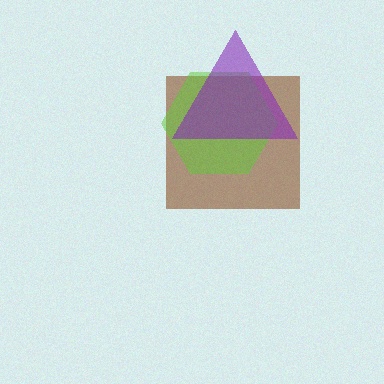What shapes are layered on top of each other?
The layered shapes are: a brown square, a lime hexagon, a purple triangle.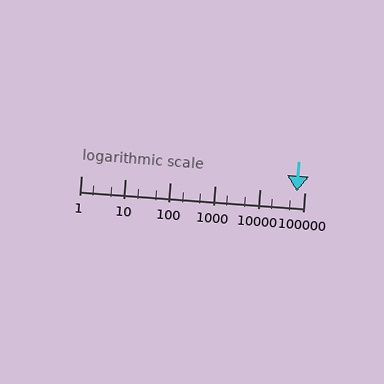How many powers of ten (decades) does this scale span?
The scale spans 5 decades, from 1 to 100000.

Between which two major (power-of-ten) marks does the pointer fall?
The pointer is between 10000 and 100000.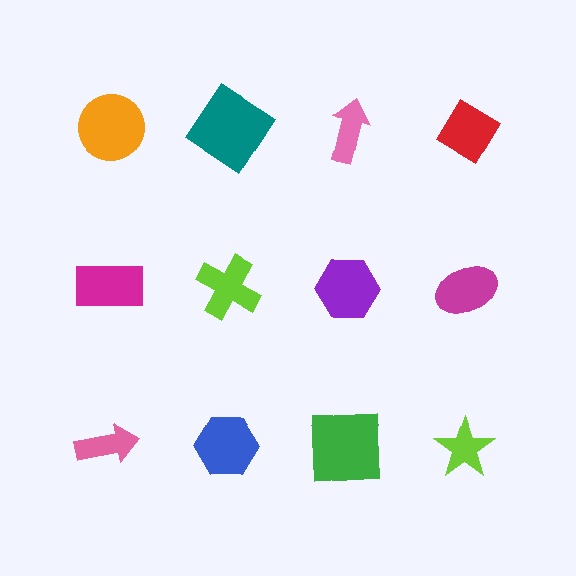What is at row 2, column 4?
A magenta ellipse.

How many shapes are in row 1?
4 shapes.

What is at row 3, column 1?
A pink arrow.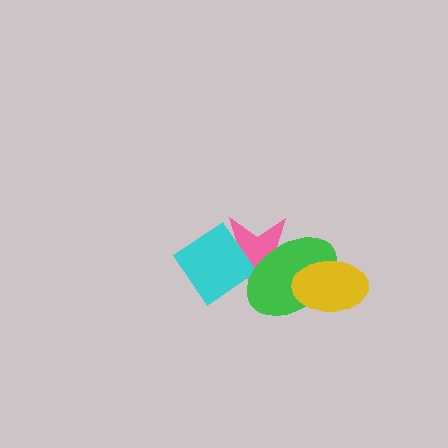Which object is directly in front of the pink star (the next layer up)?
The cyan diamond is directly in front of the pink star.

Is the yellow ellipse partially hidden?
No, no other shape covers it.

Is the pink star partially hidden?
Yes, it is partially covered by another shape.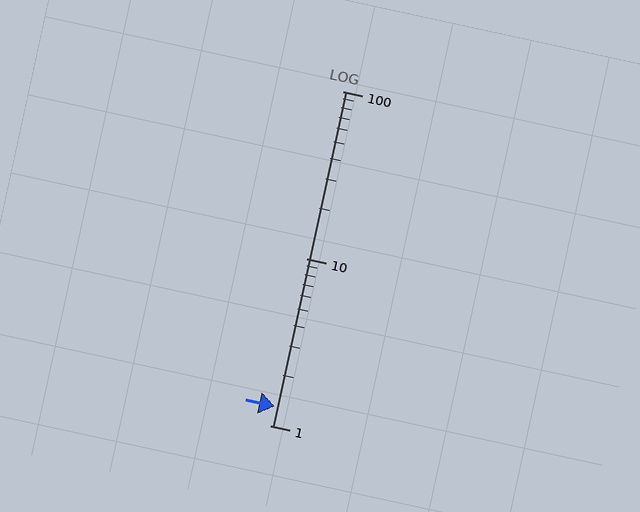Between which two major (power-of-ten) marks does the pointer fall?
The pointer is between 1 and 10.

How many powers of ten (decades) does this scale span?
The scale spans 2 decades, from 1 to 100.